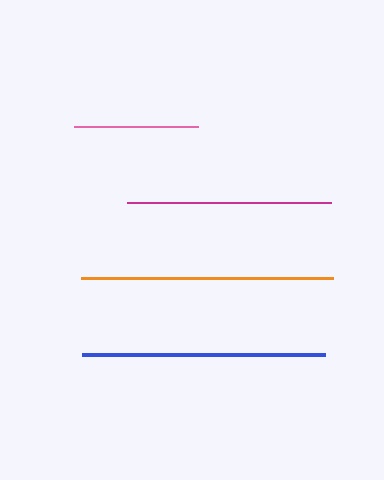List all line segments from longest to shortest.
From longest to shortest: orange, blue, magenta, pink.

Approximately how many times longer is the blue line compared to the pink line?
The blue line is approximately 2.0 times the length of the pink line.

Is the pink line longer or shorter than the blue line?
The blue line is longer than the pink line.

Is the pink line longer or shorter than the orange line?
The orange line is longer than the pink line.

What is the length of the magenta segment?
The magenta segment is approximately 204 pixels long.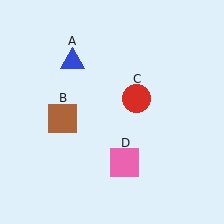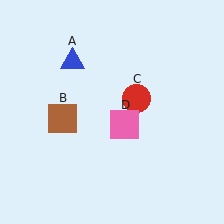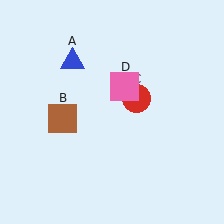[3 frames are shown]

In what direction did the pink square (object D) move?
The pink square (object D) moved up.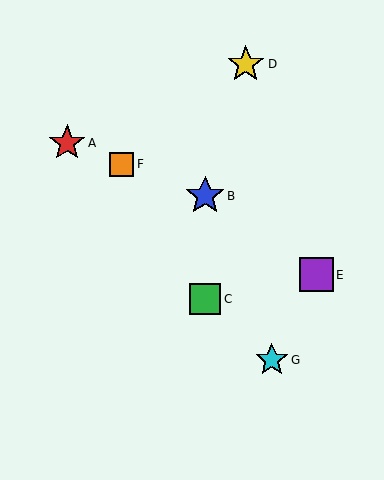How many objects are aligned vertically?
2 objects (B, C) are aligned vertically.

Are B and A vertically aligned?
No, B is at x≈205 and A is at x≈67.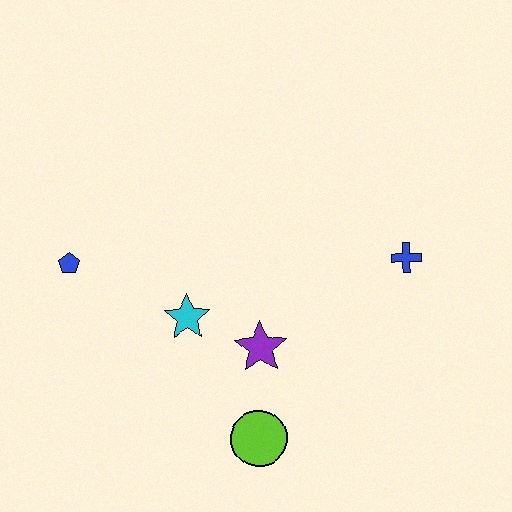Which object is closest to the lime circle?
The purple star is closest to the lime circle.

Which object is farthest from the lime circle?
The blue pentagon is farthest from the lime circle.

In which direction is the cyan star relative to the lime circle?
The cyan star is above the lime circle.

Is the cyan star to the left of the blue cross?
Yes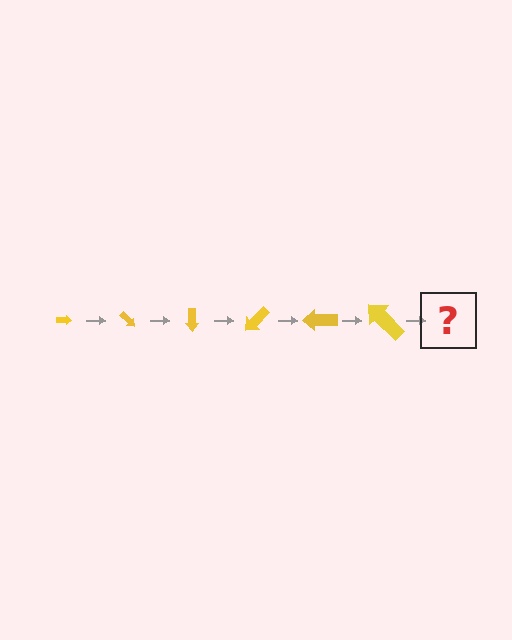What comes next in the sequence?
The next element should be an arrow, larger than the previous one and rotated 270 degrees from the start.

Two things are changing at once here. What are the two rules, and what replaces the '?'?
The two rules are that the arrow grows larger each step and it rotates 45 degrees each step. The '?' should be an arrow, larger than the previous one and rotated 270 degrees from the start.